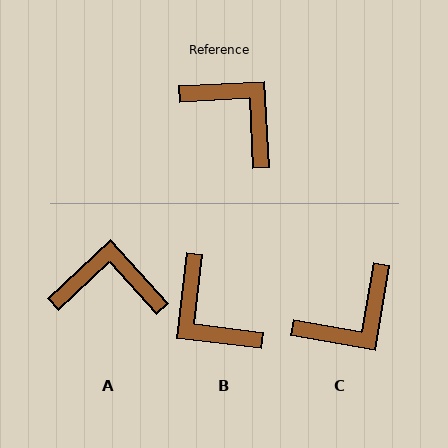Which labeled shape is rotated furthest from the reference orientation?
B, about 170 degrees away.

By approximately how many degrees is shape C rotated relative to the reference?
Approximately 103 degrees clockwise.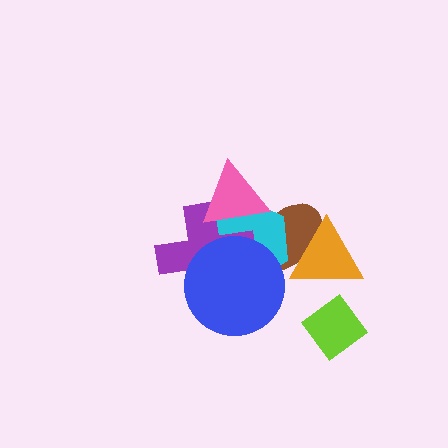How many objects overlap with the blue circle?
3 objects overlap with the blue circle.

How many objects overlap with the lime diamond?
0 objects overlap with the lime diamond.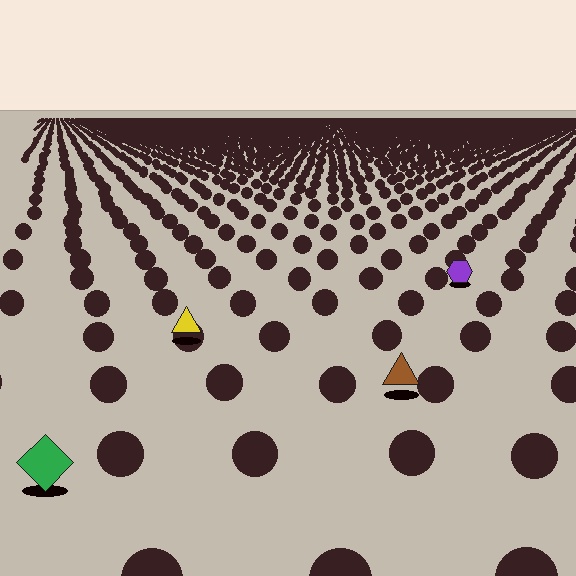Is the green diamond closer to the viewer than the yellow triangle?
Yes. The green diamond is closer — you can tell from the texture gradient: the ground texture is coarser near it.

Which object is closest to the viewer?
The green diamond is closest. The texture marks near it are larger and more spread out.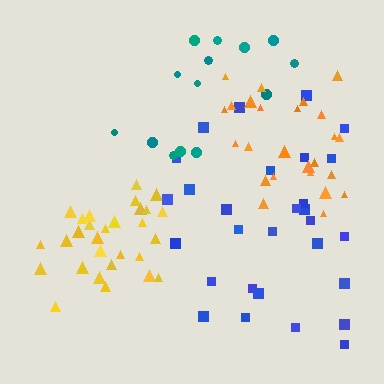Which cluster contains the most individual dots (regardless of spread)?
Yellow (29).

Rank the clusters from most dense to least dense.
yellow, orange, blue, teal.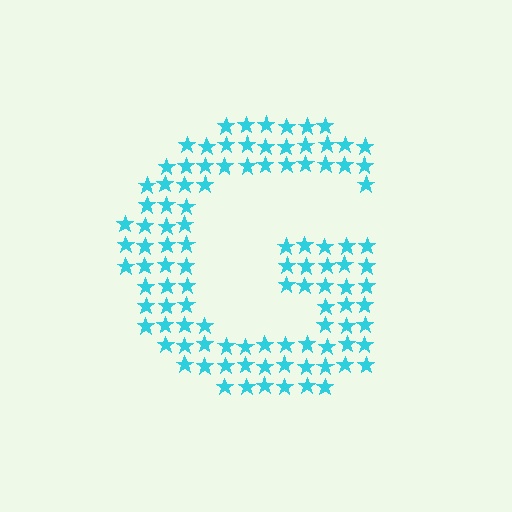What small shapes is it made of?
It is made of small stars.